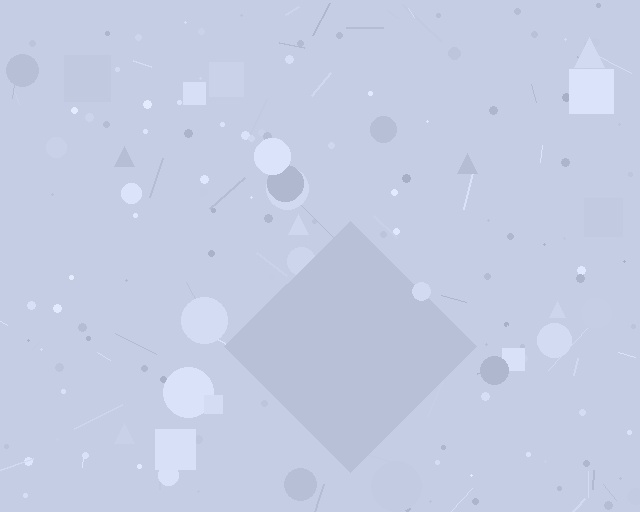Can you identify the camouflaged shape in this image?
The camouflaged shape is a diamond.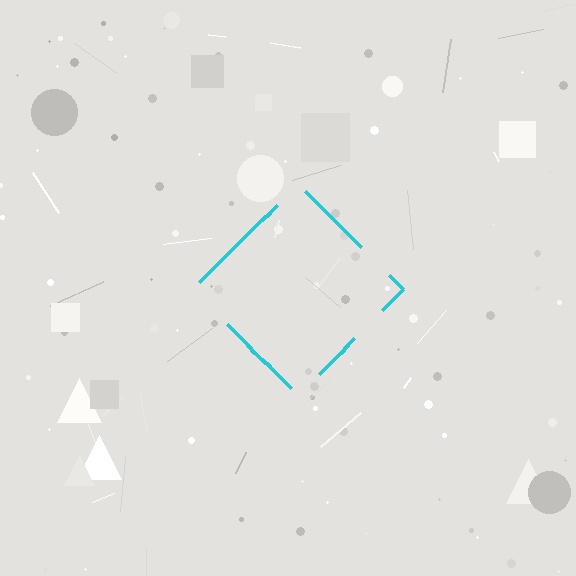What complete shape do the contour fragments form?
The contour fragments form a diamond.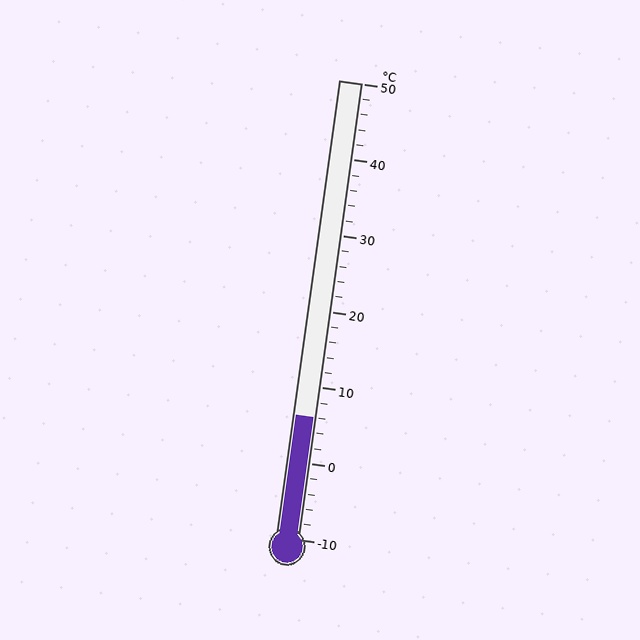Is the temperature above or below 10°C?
The temperature is below 10°C.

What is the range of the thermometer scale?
The thermometer scale ranges from -10°C to 50°C.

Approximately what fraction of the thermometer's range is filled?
The thermometer is filled to approximately 25% of its range.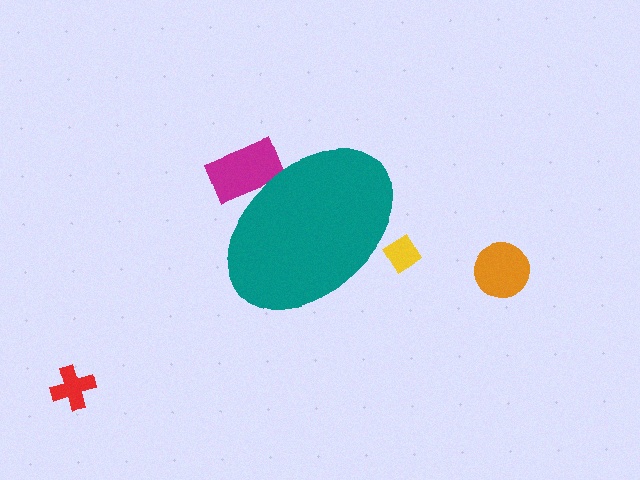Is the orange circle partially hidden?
No, the orange circle is fully visible.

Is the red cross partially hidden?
No, the red cross is fully visible.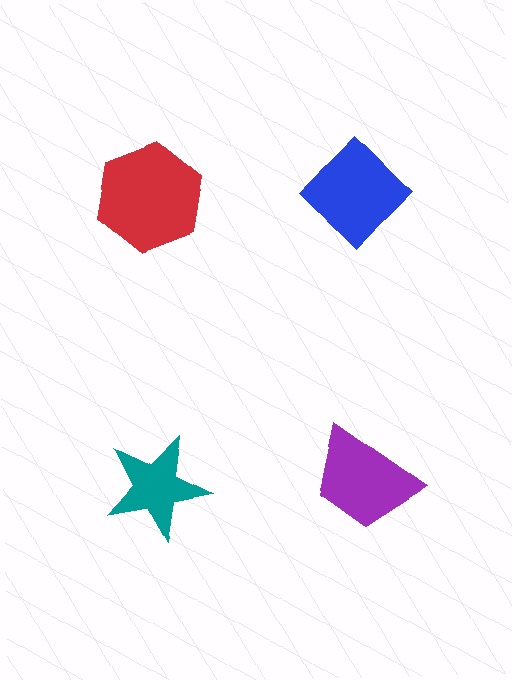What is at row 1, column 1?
A red hexagon.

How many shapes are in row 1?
2 shapes.